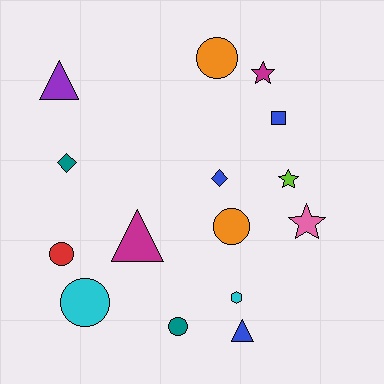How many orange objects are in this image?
There are 2 orange objects.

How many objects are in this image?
There are 15 objects.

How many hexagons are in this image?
There is 1 hexagon.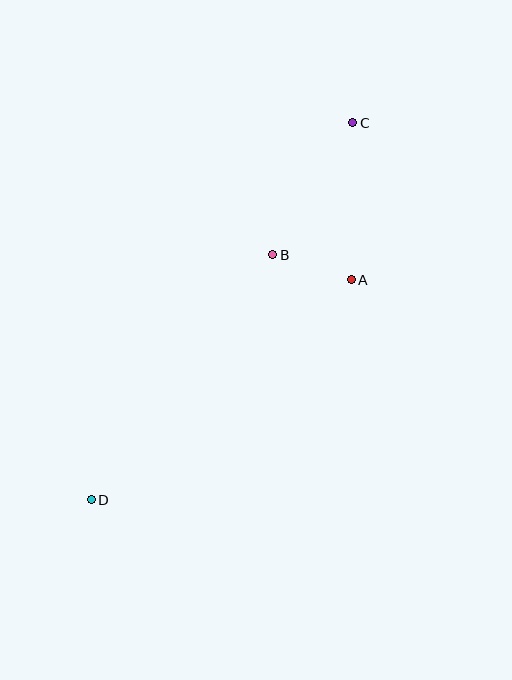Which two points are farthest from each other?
Points C and D are farthest from each other.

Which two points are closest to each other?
Points A and B are closest to each other.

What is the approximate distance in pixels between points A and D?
The distance between A and D is approximately 341 pixels.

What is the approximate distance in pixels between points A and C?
The distance between A and C is approximately 157 pixels.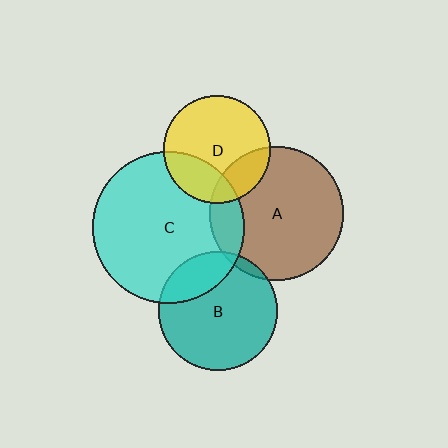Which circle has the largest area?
Circle C (cyan).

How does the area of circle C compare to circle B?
Approximately 1.6 times.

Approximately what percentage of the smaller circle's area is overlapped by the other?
Approximately 20%.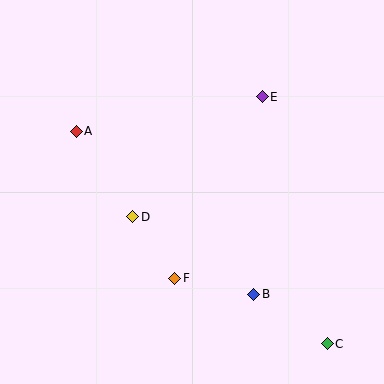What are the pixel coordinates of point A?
Point A is at (76, 131).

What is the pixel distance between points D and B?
The distance between D and B is 144 pixels.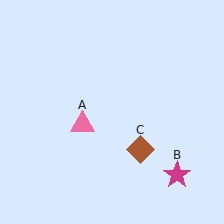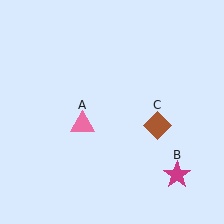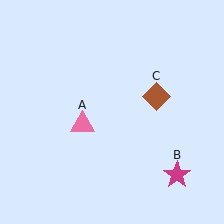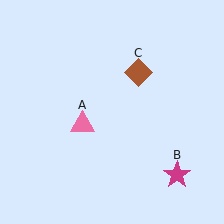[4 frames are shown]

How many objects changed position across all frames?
1 object changed position: brown diamond (object C).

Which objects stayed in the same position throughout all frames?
Pink triangle (object A) and magenta star (object B) remained stationary.